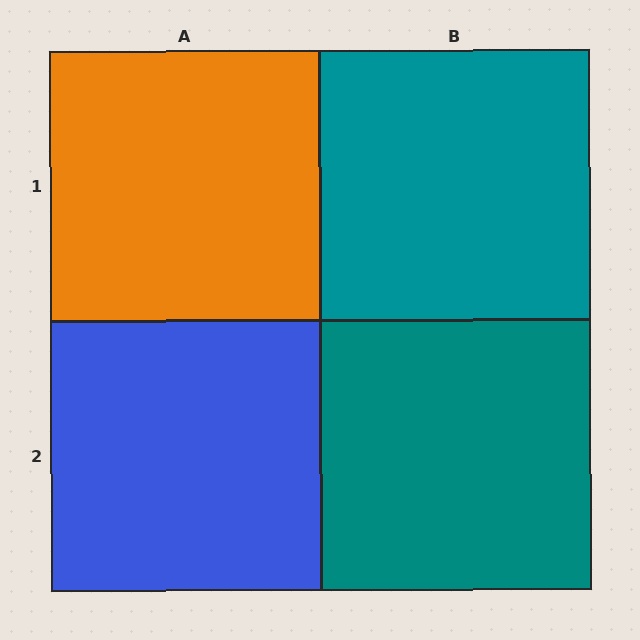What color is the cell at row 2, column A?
Blue.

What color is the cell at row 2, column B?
Teal.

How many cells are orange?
1 cell is orange.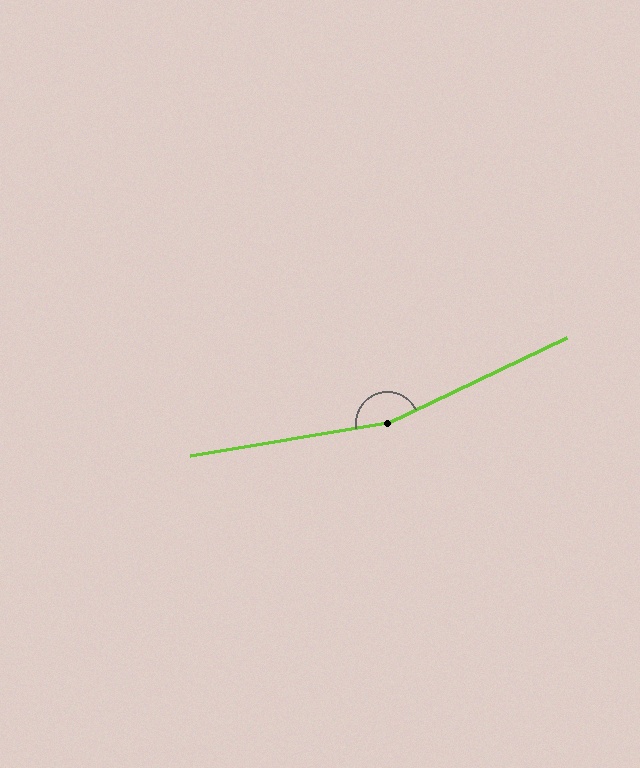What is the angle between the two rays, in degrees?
Approximately 164 degrees.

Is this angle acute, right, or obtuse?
It is obtuse.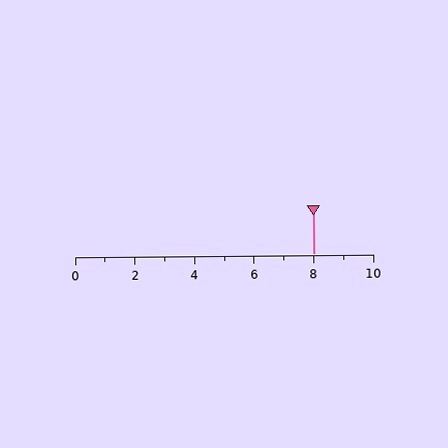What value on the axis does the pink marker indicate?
The marker indicates approximately 8.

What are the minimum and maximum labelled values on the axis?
The axis runs from 0 to 10.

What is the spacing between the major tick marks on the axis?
The major ticks are spaced 2 apart.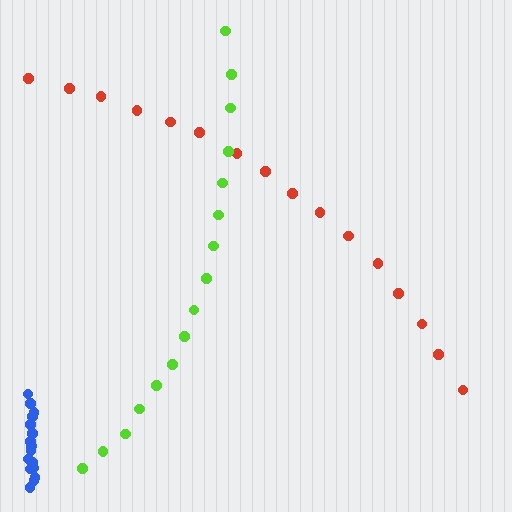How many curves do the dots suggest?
There are 3 distinct paths.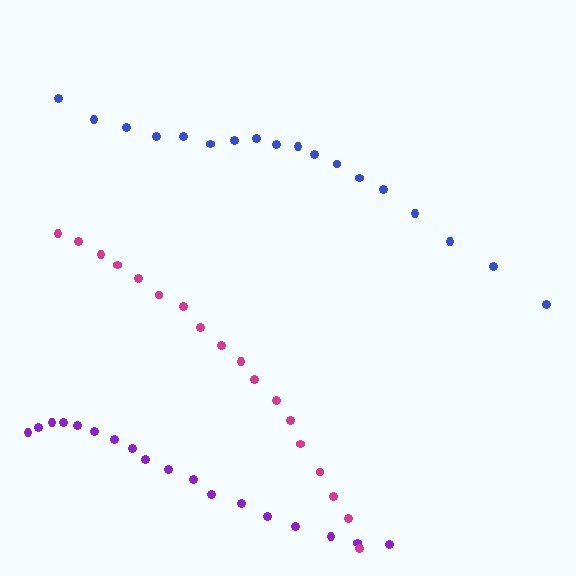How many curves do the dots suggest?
There are 3 distinct paths.